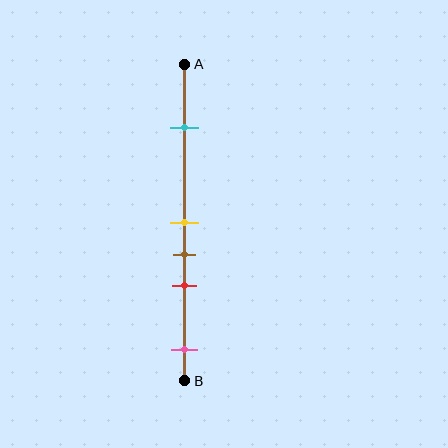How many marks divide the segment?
There are 5 marks dividing the segment.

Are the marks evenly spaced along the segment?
No, the marks are not evenly spaced.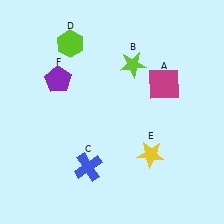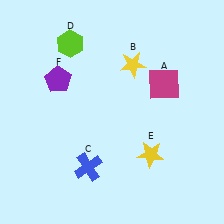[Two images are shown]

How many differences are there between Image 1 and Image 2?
There is 1 difference between the two images.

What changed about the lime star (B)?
In Image 1, B is lime. In Image 2, it changed to yellow.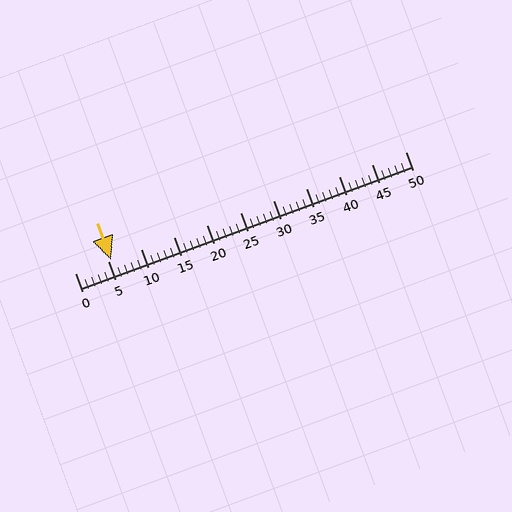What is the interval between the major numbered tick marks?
The major tick marks are spaced 5 units apart.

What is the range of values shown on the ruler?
The ruler shows values from 0 to 50.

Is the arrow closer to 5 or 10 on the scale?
The arrow is closer to 5.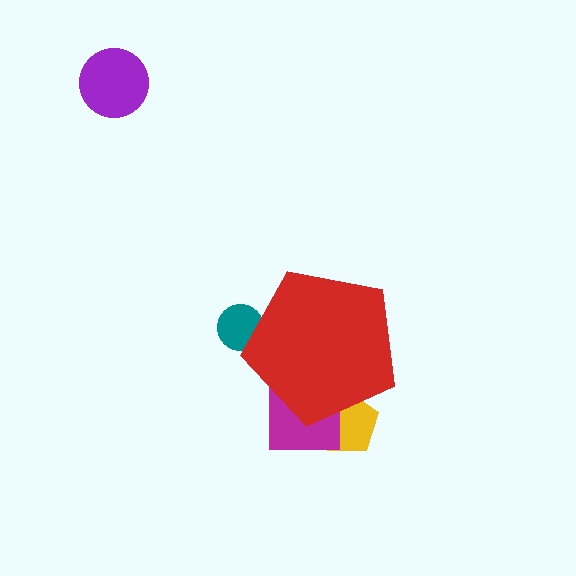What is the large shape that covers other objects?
A red pentagon.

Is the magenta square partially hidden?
Yes, the magenta square is partially hidden behind the red pentagon.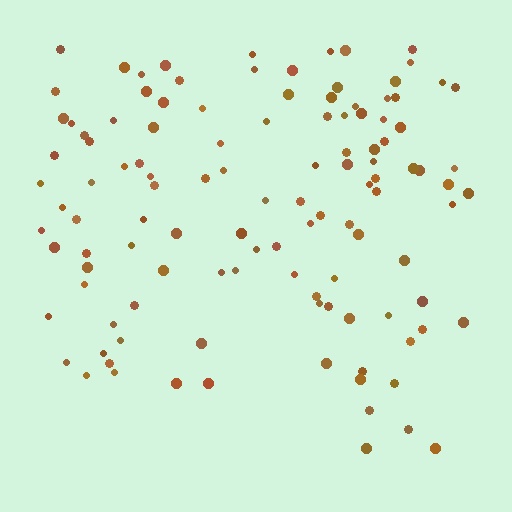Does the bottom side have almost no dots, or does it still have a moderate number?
Still a moderate number, just noticeably fewer than the top.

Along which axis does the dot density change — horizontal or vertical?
Vertical.